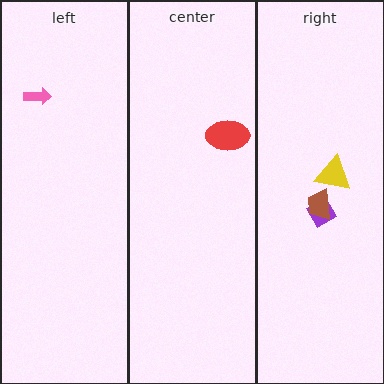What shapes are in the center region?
The red ellipse.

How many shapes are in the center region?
1.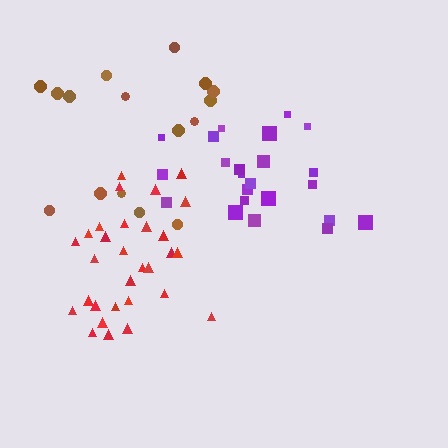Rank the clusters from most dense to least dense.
red, purple, brown.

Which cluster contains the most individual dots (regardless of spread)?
Red (30).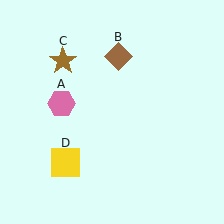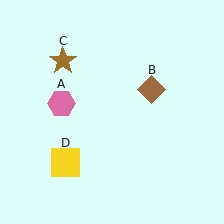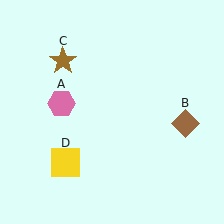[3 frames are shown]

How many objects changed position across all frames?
1 object changed position: brown diamond (object B).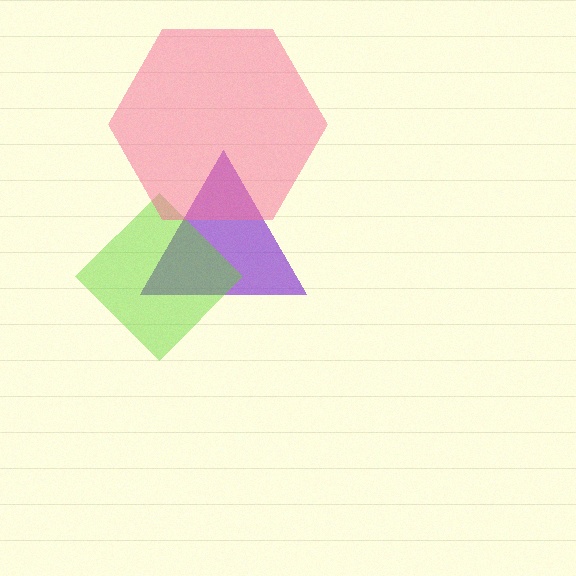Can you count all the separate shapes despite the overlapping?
Yes, there are 3 separate shapes.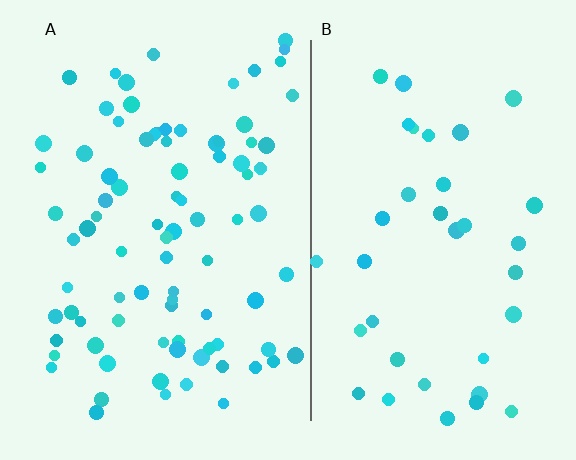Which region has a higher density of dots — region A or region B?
A (the left).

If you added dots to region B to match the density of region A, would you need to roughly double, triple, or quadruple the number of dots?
Approximately double.